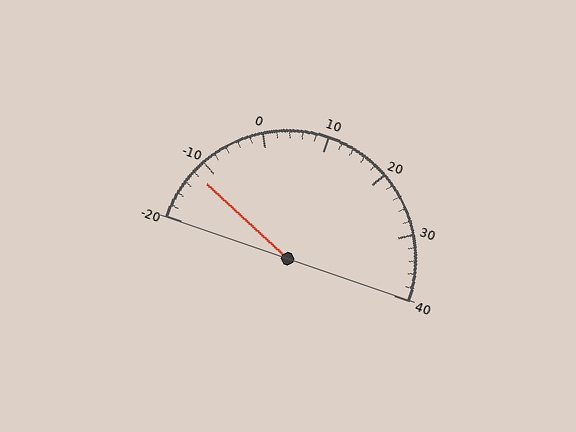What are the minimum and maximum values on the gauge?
The gauge ranges from -20 to 40.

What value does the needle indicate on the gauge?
The needle indicates approximately -12.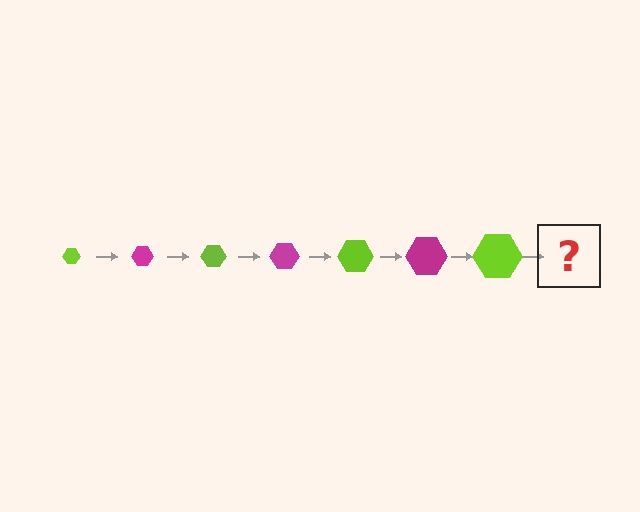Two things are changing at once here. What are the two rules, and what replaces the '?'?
The two rules are that the hexagon grows larger each step and the color cycles through lime and magenta. The '?' should be a magenta hexagon, larger than the previous one.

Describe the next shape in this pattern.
It should be a magenta hexagon, larger than the previous one.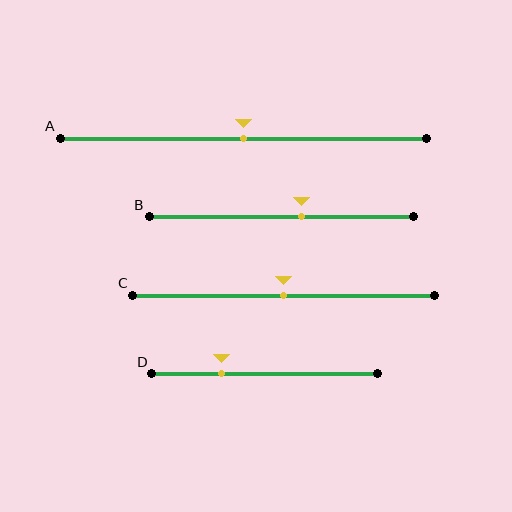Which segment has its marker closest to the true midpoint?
Segment A has its marker closest to the true midpoint.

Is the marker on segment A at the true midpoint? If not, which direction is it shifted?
Yes, the marker on segment A is at the true midpoint.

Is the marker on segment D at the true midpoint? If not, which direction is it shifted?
No, the marker on segment D is shifted to the left by about 19% of the segment length.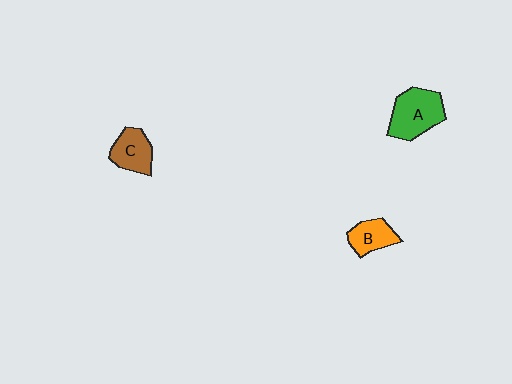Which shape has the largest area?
Shape A (green).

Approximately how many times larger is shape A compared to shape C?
Approximately 1.4 times.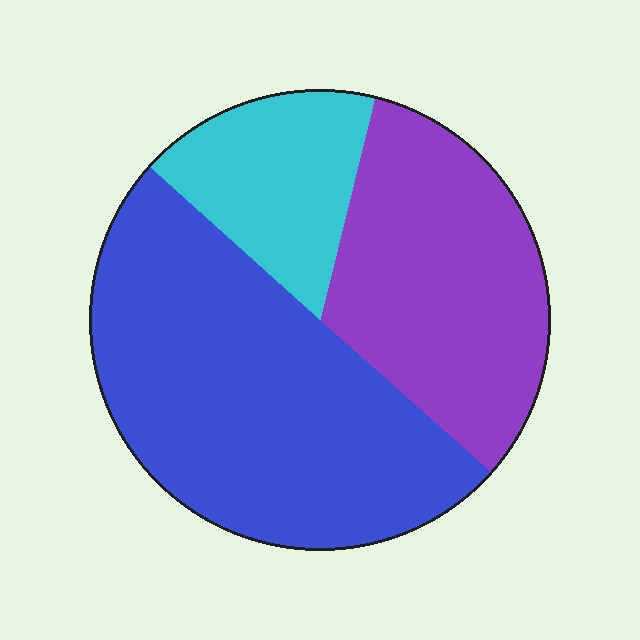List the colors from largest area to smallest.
From largest to smallest: blue, purple, cyan.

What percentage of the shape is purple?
Purple covers 33% of the shape.